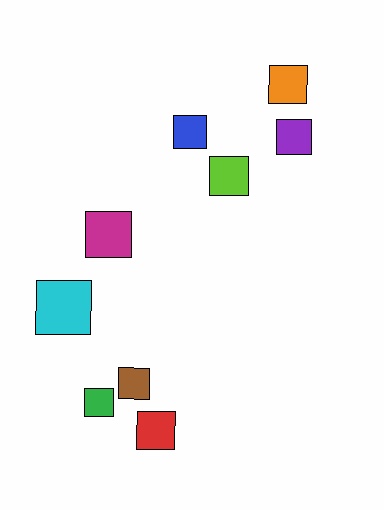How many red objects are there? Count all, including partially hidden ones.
There is 1 red object.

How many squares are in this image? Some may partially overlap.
There are 9 squares.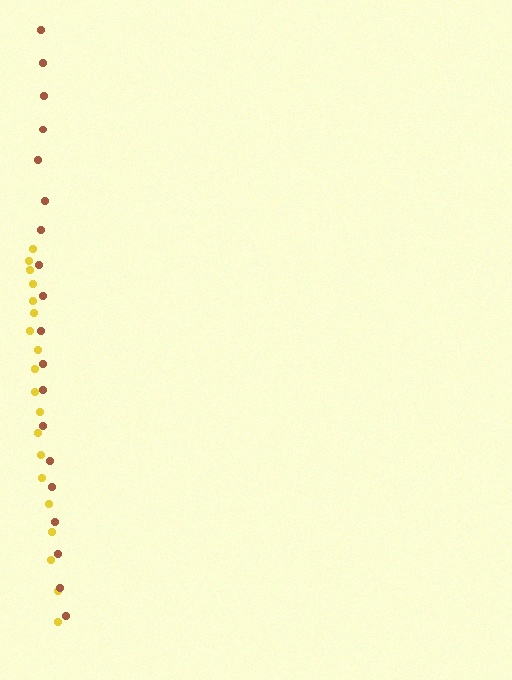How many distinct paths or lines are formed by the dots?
There are 2 distinct paths.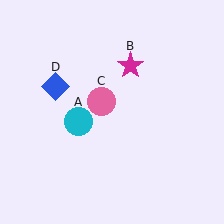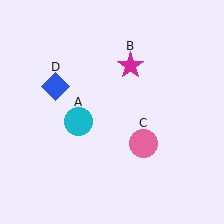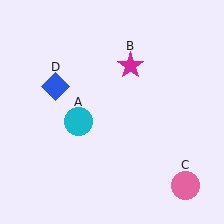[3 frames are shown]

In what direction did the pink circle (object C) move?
The pink circle (object C) moved down and to the right.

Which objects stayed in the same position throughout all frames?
Cyan circle (object A) and magenta star (object B) and blue diamond (object D) remained stationary.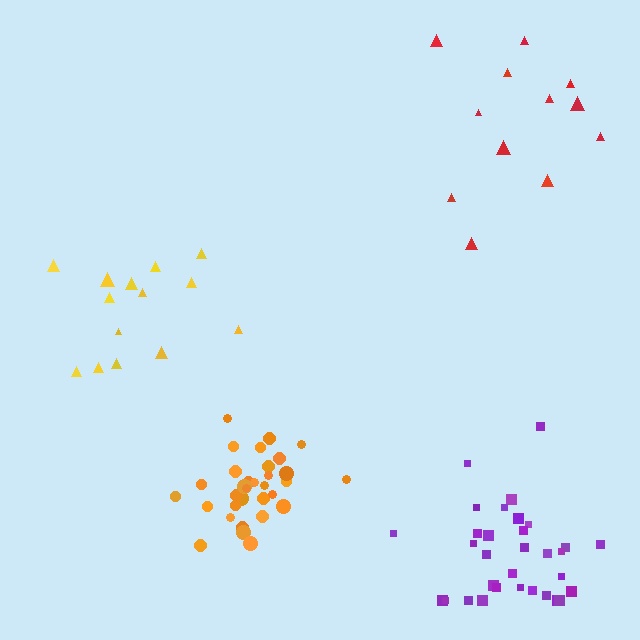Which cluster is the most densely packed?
Orange.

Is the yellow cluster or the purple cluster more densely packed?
Purple.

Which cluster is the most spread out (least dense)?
Red.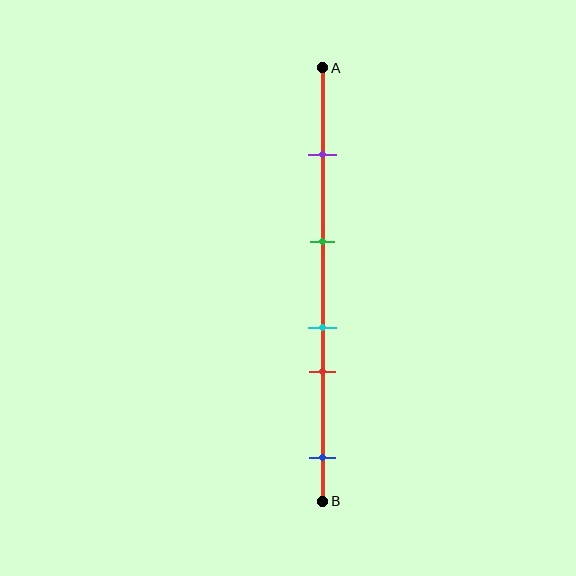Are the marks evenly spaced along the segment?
No, the marks are not evenly spaced.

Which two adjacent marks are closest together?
The cyan and red marks are the closest adjacent pair.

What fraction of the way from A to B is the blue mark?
The blue mark is approximately 90% (0.9) of the way from A to B.